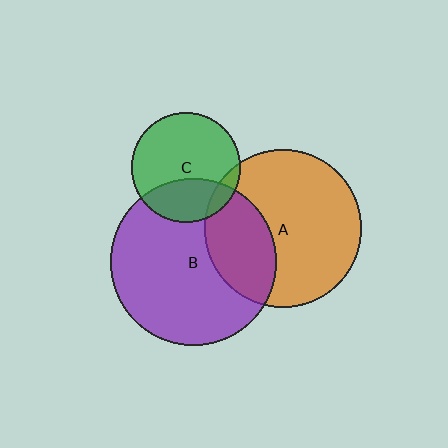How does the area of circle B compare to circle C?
Approximately 2.3 times.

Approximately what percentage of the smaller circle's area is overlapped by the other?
Approximately 10%.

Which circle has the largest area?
Circle B (purple).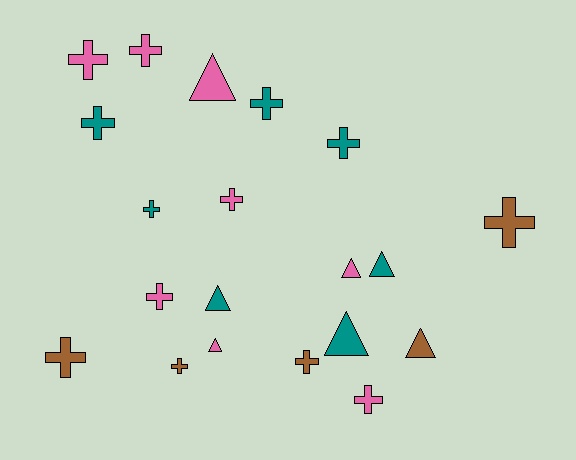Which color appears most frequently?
Pink, with 8 objects.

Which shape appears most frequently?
Cross, with 13 objects.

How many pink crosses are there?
There are 5 pink crosses.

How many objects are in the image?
There are 20 objects.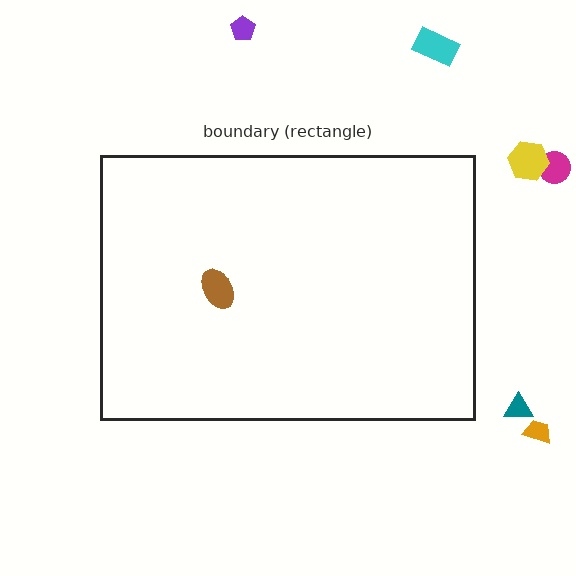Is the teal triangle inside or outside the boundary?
Outside.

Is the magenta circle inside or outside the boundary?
Outside.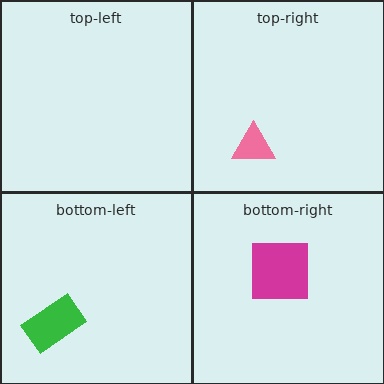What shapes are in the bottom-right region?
The magenta square.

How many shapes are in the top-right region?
1.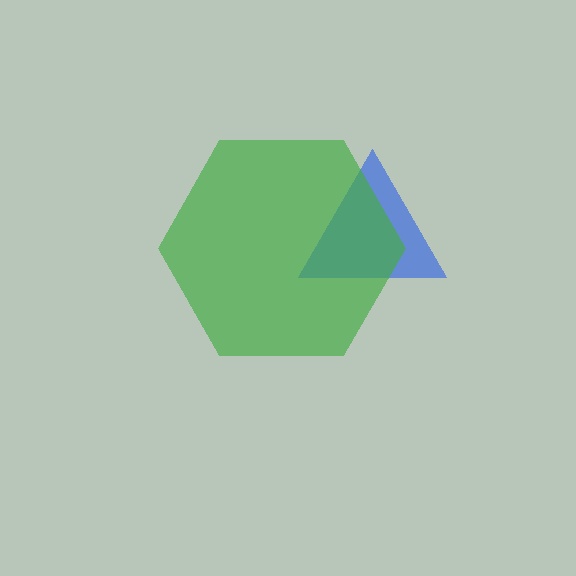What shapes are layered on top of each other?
The layered shapes are: a blue triangle, a green hexagon.